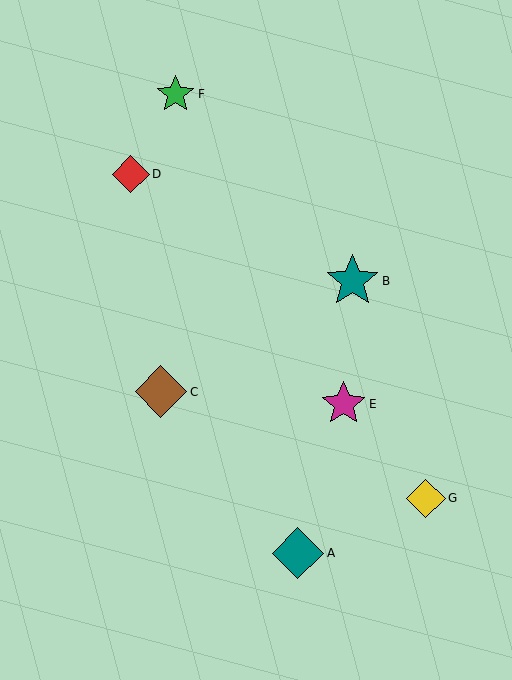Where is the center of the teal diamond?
The center of the teal diamond is at (298, 553).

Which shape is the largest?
The teal star (labeled B) is the largest.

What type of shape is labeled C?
Shape C is a brown diamond.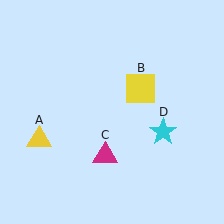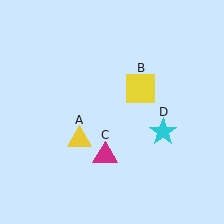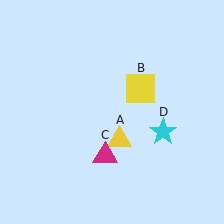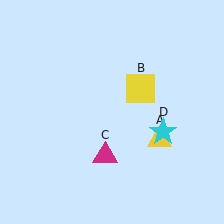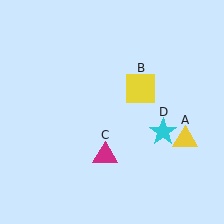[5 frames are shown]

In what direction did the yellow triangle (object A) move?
The yellow triangle (object A) moved right.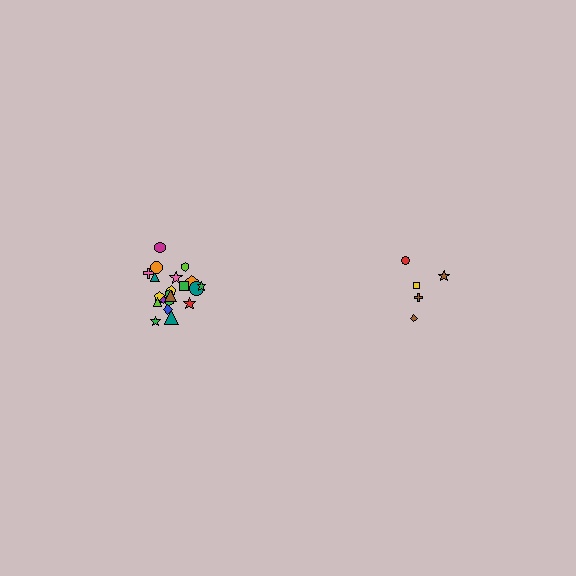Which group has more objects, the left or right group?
The left group.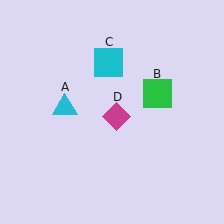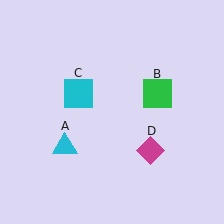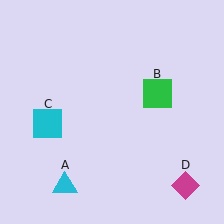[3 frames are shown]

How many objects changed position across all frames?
3 objects changed position: cyan triangle (object A), cyan square (object C), magenta diamond (object D).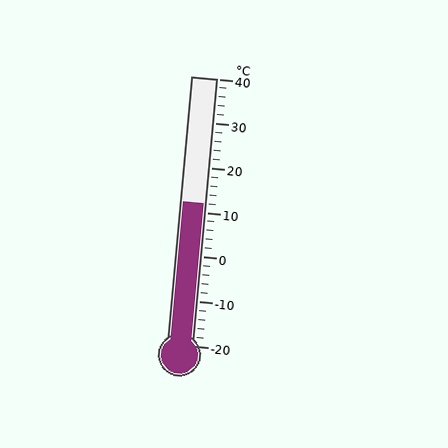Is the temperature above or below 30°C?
The temperature is below 30°C.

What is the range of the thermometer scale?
The thermometer scale ranges from -20°C to 40°C.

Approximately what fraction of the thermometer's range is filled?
The thermometer is filled to approximately 55% of its range.